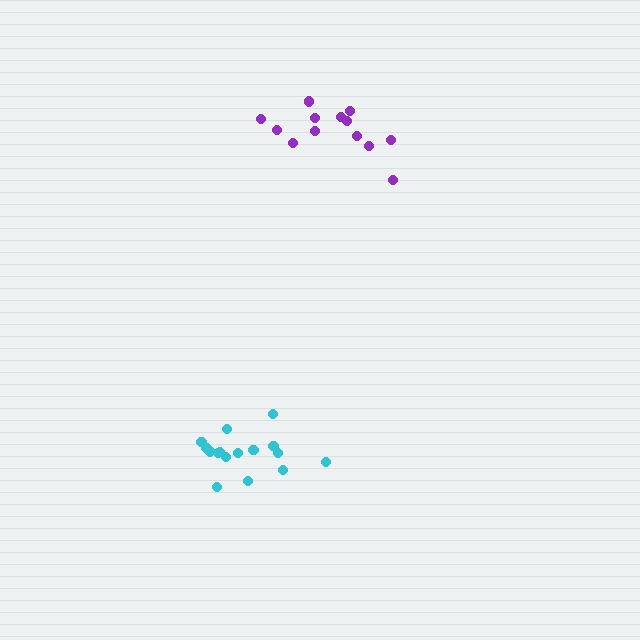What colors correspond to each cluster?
The clusters are colored: purple, cyan.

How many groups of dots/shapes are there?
There are 2 groups.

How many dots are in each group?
Group 1: 13 dots, Group 2: 16 dots (29 total).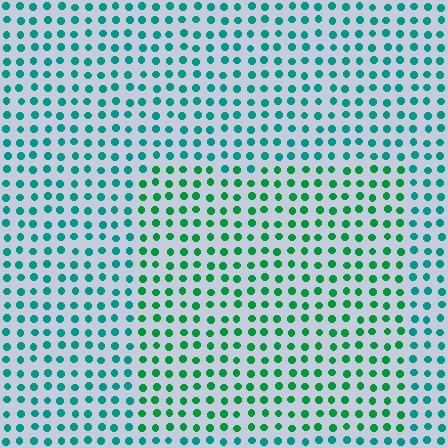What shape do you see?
I see a rectangle.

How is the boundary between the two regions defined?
The boundary is defined purely by a slight shift in hue (about 32 degrees). Spacing, size, and orientation are identical on both sides.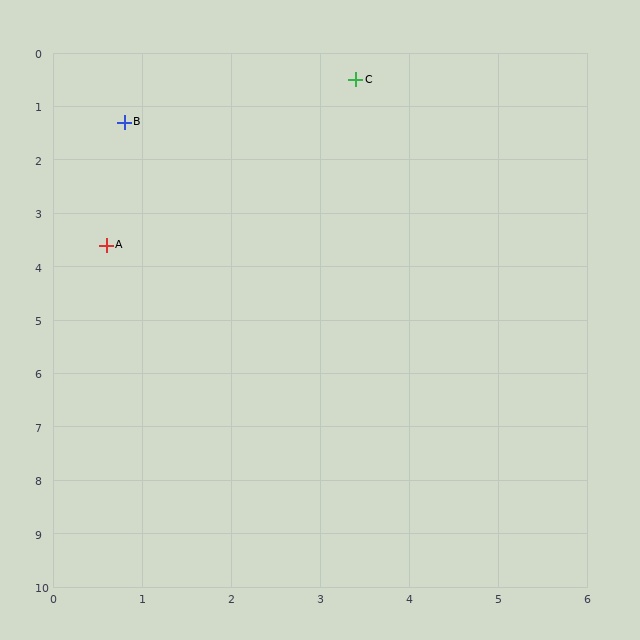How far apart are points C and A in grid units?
Points C and A are about 4.2 grid units apart.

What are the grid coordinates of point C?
Point C is at approximately (3.4, 0.5).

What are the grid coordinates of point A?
Point A is at approximately (0.6, 3.6).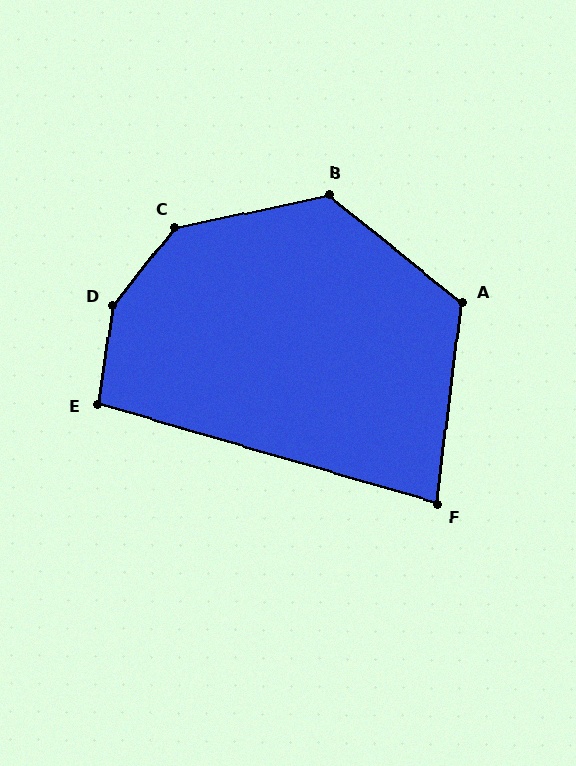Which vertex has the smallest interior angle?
F, at approximately 81 degrees.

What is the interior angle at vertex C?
Approximately 141 degrees (obtuse).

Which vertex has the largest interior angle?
D, at approximately 150 degrees.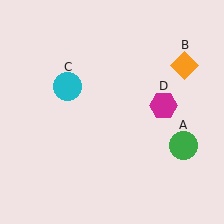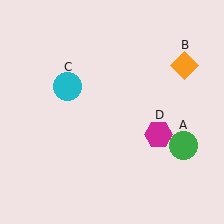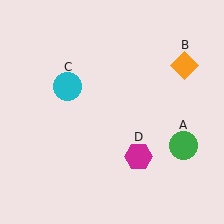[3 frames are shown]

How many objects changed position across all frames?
1 object changed position: magenta hexagon (object D).